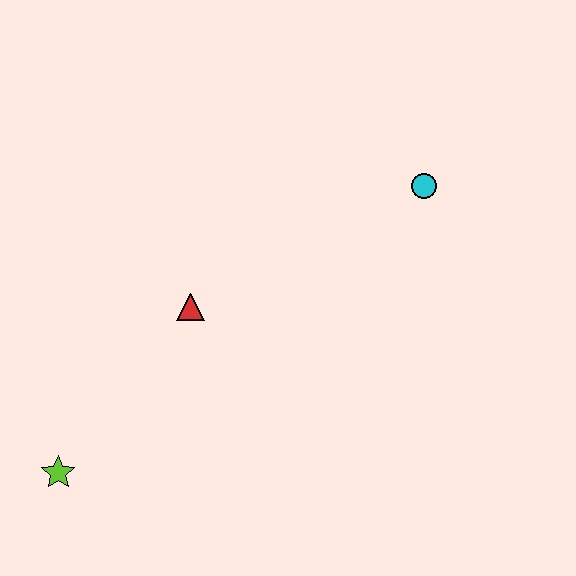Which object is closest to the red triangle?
The lime star is closest to the red triangle.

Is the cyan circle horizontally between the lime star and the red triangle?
No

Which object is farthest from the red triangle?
The cyan circle is farthest from the red triangle.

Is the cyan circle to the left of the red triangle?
No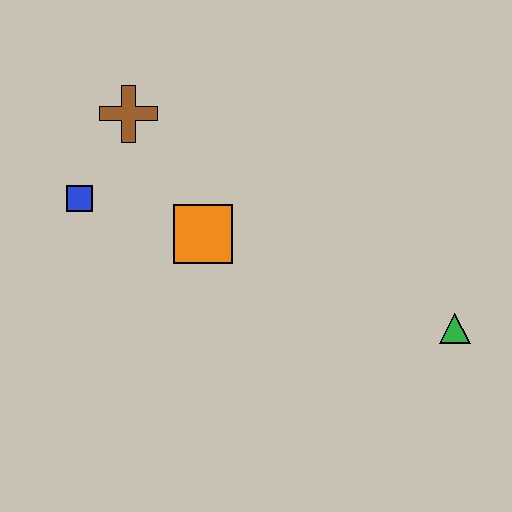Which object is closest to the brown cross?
The blue square is closest to the brown cross.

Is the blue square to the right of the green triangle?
No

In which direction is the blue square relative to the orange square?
The blue square is to the left of the orange square.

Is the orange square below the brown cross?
Yes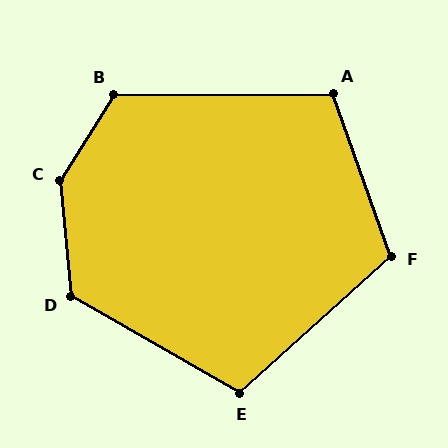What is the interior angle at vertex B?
Approximately 122 degrees (obtuse).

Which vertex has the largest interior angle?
C, at approximately 143 degrees.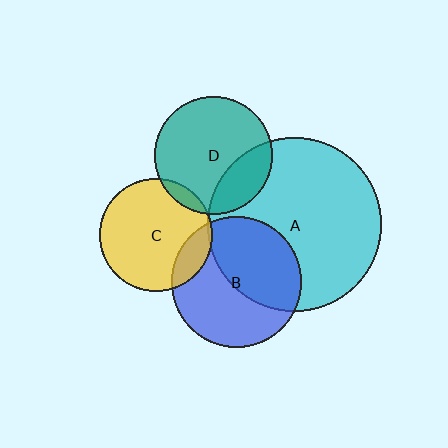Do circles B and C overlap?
Yes.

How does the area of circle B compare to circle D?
Approximately 1.2 times.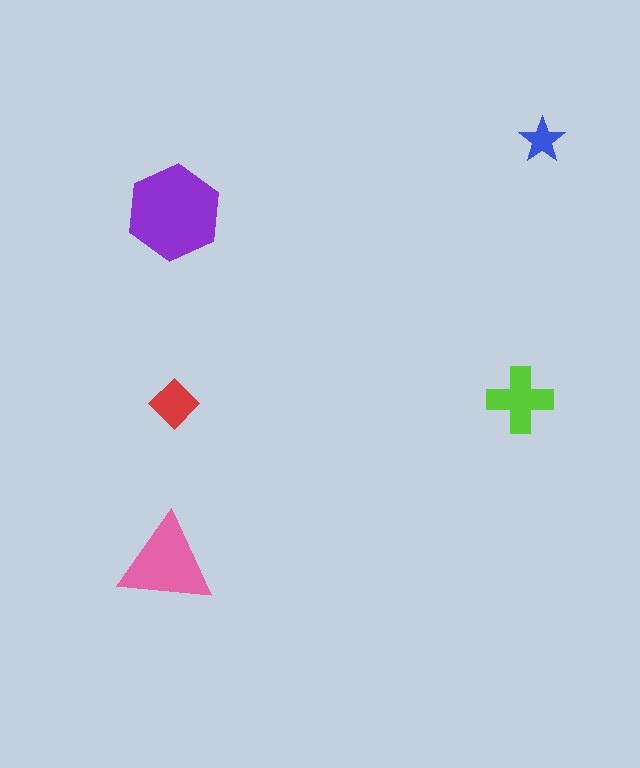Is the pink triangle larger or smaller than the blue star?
Larger.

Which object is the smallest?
The blue star.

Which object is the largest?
The purple hexagon.